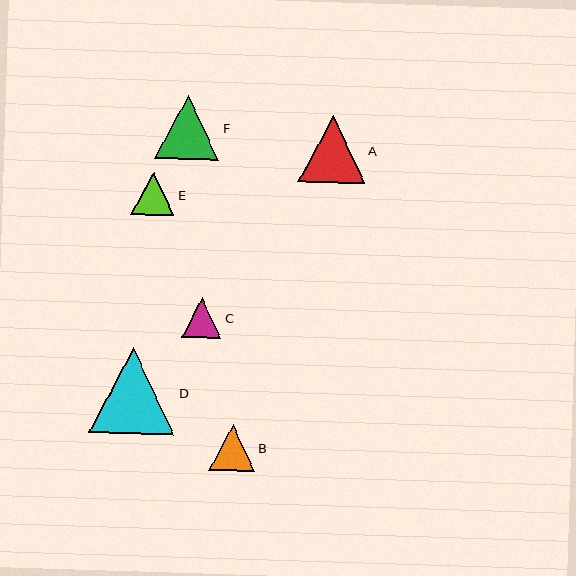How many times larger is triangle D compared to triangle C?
Triangle D is approximately 2.2 times the size of triangle C.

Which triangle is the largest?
Triangle D is the largest with a size of approximately 86 pixels.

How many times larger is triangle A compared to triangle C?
Triangle A is approximately 1.7 times the size of triangle C.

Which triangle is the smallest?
Triangle C is the smallest with a size of approximately 40 pixels.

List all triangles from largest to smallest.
From largest to smallest: D, A, F, B, E, C.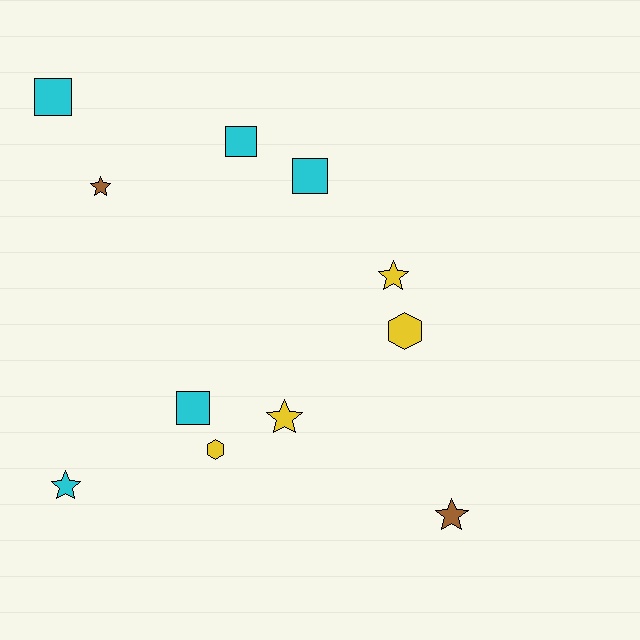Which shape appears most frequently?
Star, with 5 objects.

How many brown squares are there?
There are no brown squares.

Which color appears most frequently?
Cyan, with 5 objects.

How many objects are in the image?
There are 11 objects.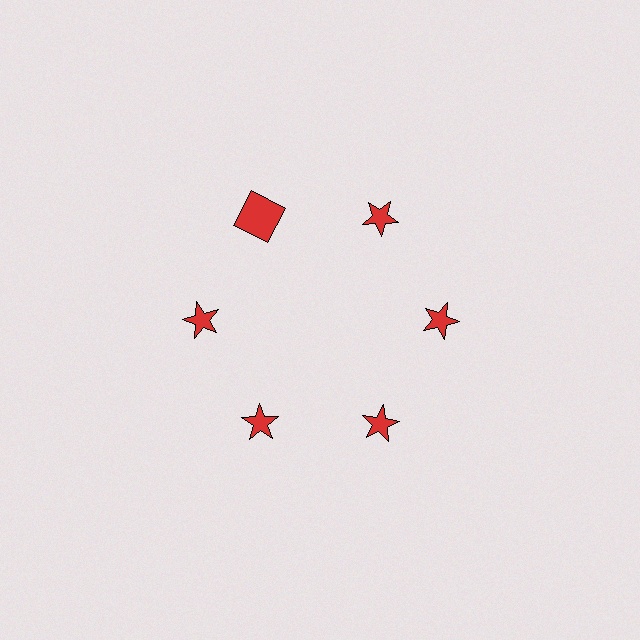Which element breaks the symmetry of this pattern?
The red square at roughly the 11 o'clock position breaks the symmetry. All other shapes are red stars.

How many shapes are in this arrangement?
There are 6 shapes arranged in a ring pattern.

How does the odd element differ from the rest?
It has a different shape: square instead of star.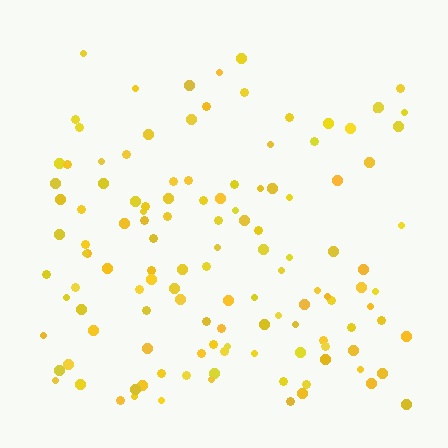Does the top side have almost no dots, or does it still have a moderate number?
Still a moderate number, just noticeably fewer than the bottom.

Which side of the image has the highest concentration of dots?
The bottom.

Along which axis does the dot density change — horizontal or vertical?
Vertical.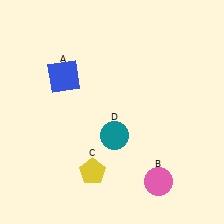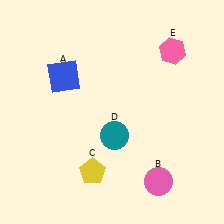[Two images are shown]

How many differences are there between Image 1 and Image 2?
There is 1 difference between the two images.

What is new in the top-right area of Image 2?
A pink hexagon (E) was added in the top-right area of Image 2.